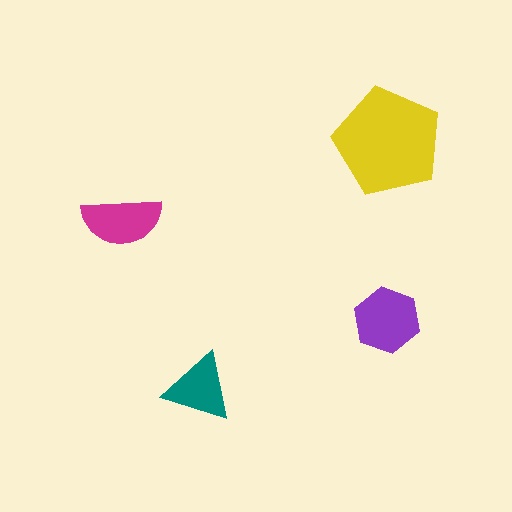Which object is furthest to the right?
The yellow pentagon is rightmost.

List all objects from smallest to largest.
The teal triangle, the magenta semicircle, the purple hexagon, the yellow pentagon.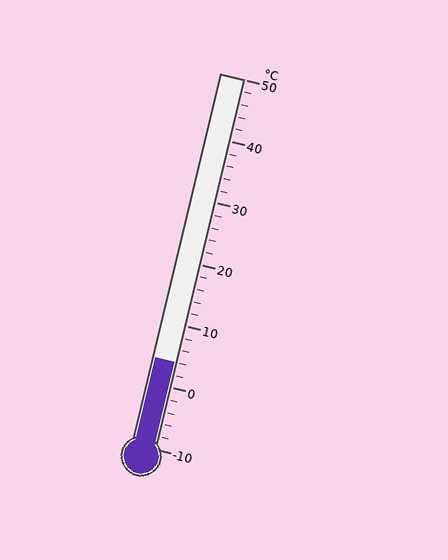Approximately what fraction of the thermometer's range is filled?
The thermometer is filled to approximately 25% of its range.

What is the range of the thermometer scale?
The thermometer scale ranges from -10°C to 50°C.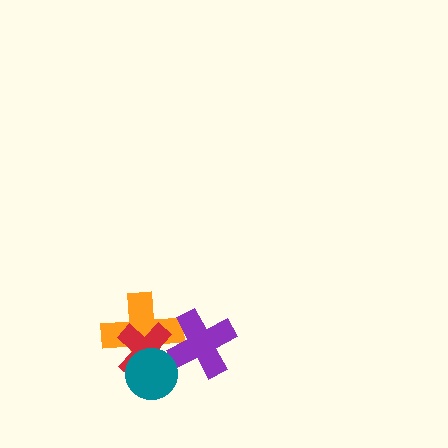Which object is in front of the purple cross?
The red cross is in front of the purple cross.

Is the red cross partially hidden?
Yes, it is partially covered by another shape.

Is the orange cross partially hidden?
Yes, it is partially covered by another shape.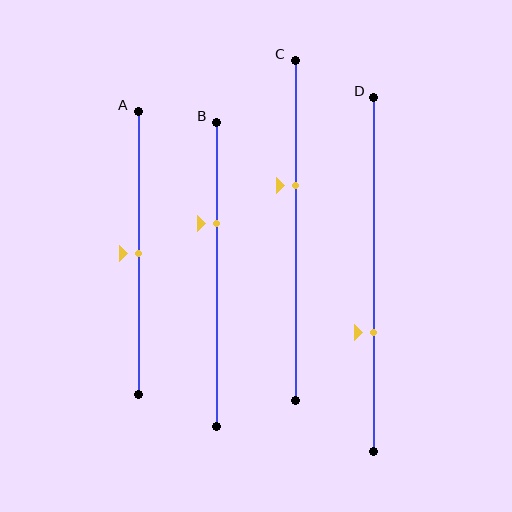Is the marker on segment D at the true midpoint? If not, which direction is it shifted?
No, the marker on segment D is shifted downward by about 16% of the segment length.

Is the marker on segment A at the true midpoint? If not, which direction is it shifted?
Yes, the marker on segment A is at the true midpoint.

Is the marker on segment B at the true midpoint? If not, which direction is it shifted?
No, the marker on segment B is shifted upward by about 17% of the segment length.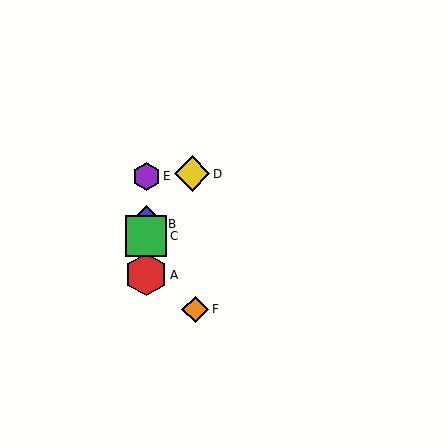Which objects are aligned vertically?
Objects A, B, C, E are aligned vertically.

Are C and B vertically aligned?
Yes, both are at x≈146.